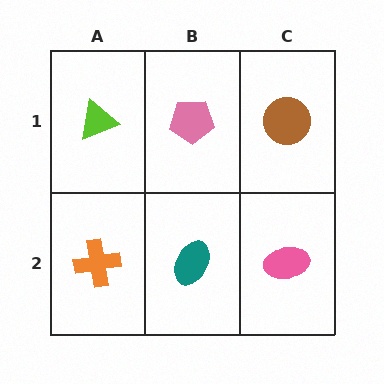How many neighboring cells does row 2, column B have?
3.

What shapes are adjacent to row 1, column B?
A teal ellipse (row 2, column B), a lime triangle (row 1, column A), a brown circle (row 1, column C).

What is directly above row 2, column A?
A lime triangle.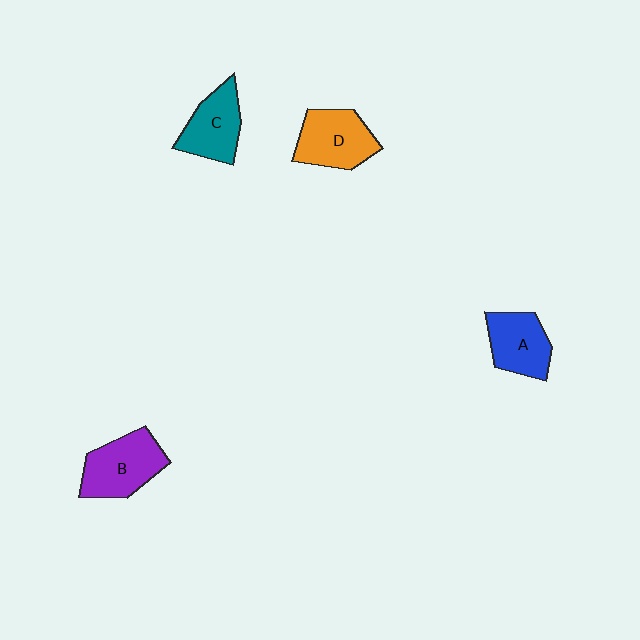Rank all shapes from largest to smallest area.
From largest to smallest: B (purple), D (orange), C (teal), A (blue).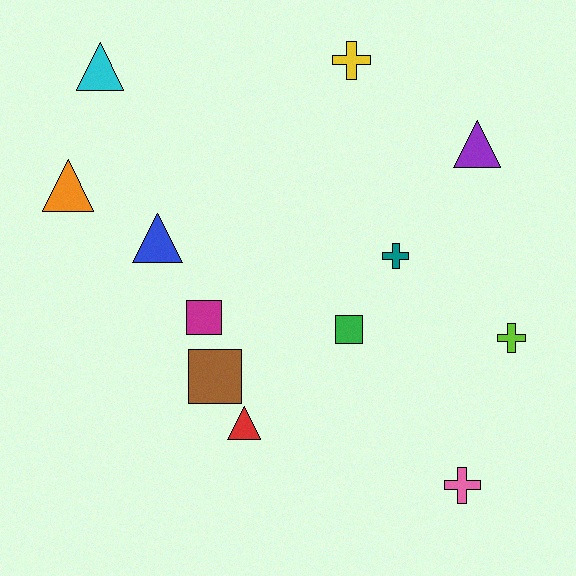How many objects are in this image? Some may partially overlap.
There are 12 objects.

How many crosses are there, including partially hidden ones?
There are 4 crosses.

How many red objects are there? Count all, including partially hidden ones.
There is 1 red object.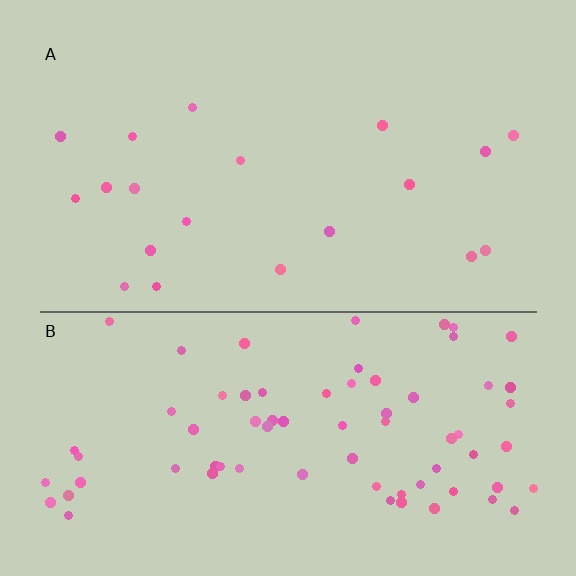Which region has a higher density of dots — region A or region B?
B (the bottom).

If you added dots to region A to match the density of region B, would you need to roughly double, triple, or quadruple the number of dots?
Approximately quadruple.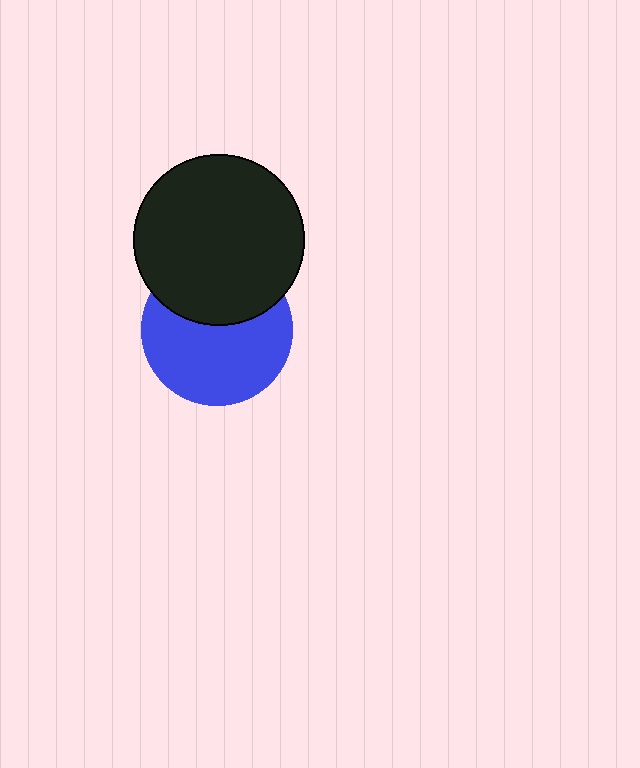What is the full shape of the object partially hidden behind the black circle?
The partially hidden object is a blue circle.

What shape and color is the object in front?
The object in front is a black circle.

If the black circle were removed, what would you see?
You would see the complete blue circle.